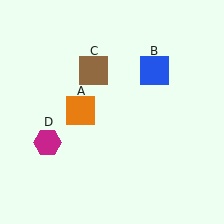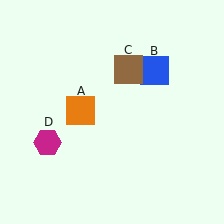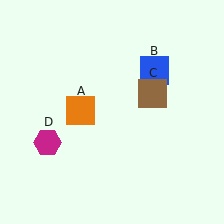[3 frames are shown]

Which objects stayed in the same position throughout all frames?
Orange square (object A) and blue square (object B) and magenta hexagon (object D) remained stationary.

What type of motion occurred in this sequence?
The brown square (object C) rotated clockwise around the center of the scene.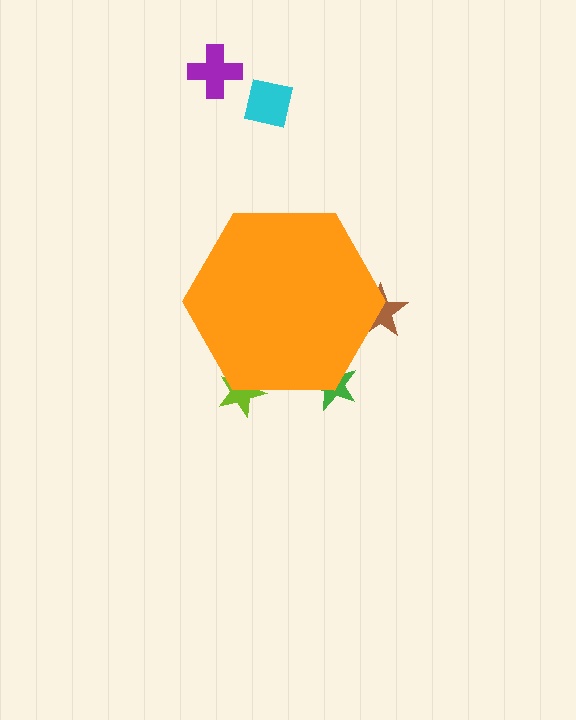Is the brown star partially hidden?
Yes, the brown star is partially hidden behind the orange hexagon.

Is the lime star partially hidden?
Yes, the lime star is partially hidden behind the orange hexagon.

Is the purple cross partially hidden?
No, the purple cross is fully visible.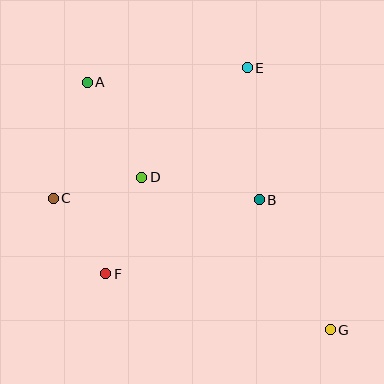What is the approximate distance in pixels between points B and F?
The distance between B and F is approximately 170 pixels.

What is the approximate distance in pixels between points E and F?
The distance between E and F is approximately 250 pixels.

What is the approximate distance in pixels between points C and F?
The distance between C and F is approximately 92 pixels.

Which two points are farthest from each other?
Points A and G are farthest from each other.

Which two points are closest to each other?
Points C and D are closest to each other.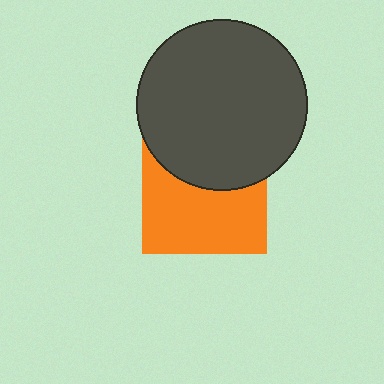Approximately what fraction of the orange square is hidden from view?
Roughly 41% of the orange square is hidden behind the dark gray circle.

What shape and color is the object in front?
The object in front is a dark gray circle.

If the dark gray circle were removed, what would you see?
You would see the complete orange square.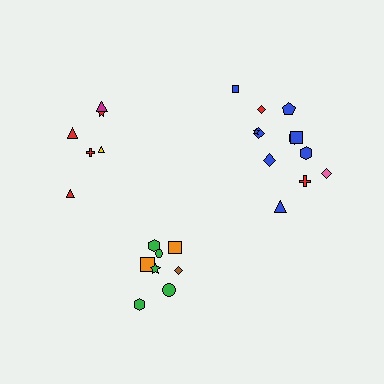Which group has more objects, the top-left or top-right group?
The top-right group.